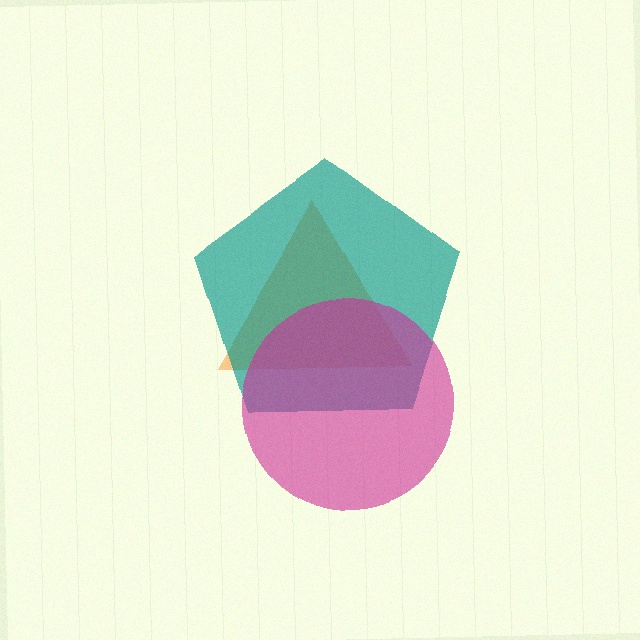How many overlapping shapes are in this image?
There are 3 overlapping shapes in the image.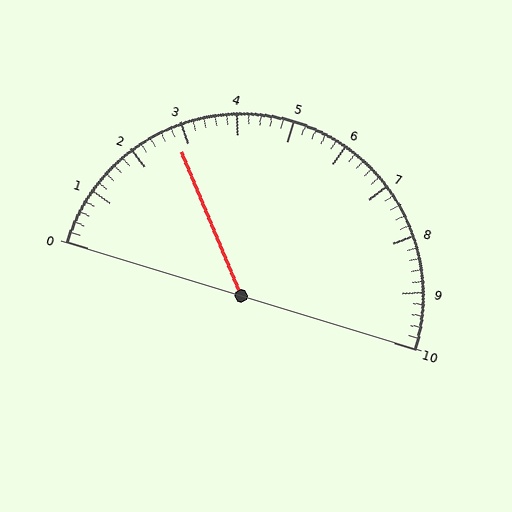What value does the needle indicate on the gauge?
The needle indicates approximately 2.8.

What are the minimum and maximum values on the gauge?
The gauge ranges from 0 to 10.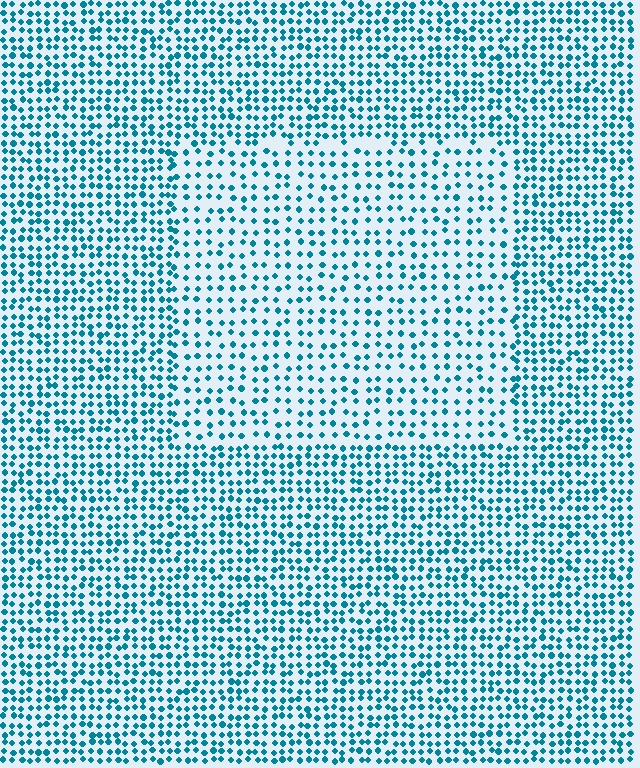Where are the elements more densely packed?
The elements are more densely packed outside the rectangle boundary.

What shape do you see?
I see a rectangle.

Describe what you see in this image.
The image contains small teal elements arranged at two different densities. A rectangle-shaped region is visible where the elements are less densely packed than the surrounding area.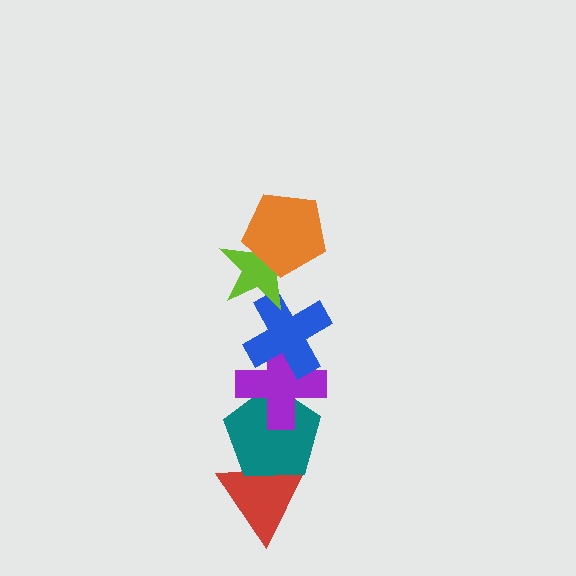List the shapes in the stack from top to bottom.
From top to bottom: the orange pentagon, the lime star, the blue cross, the purple cross, the teal pentagon, the red triangle.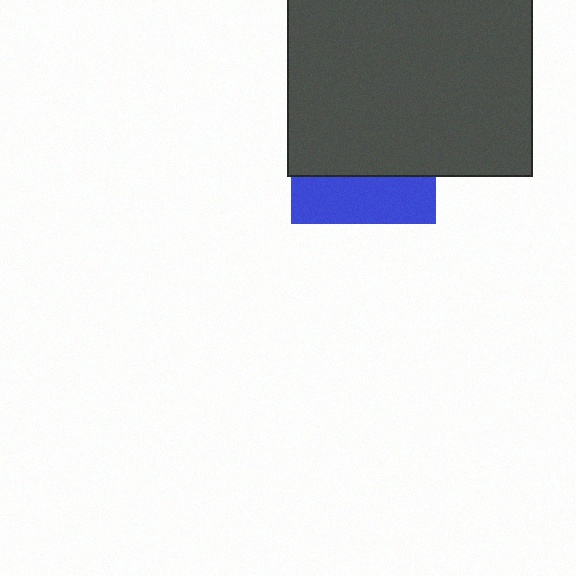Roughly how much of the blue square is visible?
A small part of it is visible (roughly 32%).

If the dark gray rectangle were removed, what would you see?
You would see the complete blue square.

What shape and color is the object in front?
The object in front is a dark gray rectangle.